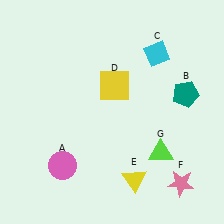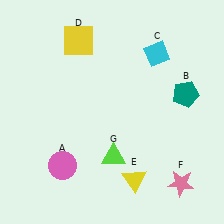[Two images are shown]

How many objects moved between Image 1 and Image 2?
2 objects moved between the two images.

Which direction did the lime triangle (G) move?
The lime triangle (G) moved left.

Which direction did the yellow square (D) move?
The yellow square (D) moved up.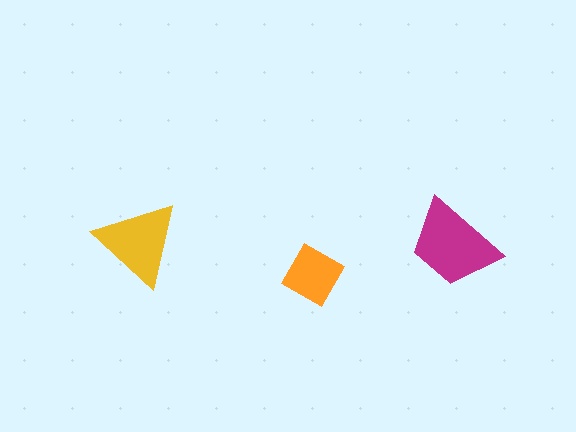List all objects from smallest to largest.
The orange diamond, the yellow triangle, the magenta trapezoid.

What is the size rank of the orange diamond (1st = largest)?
3rd.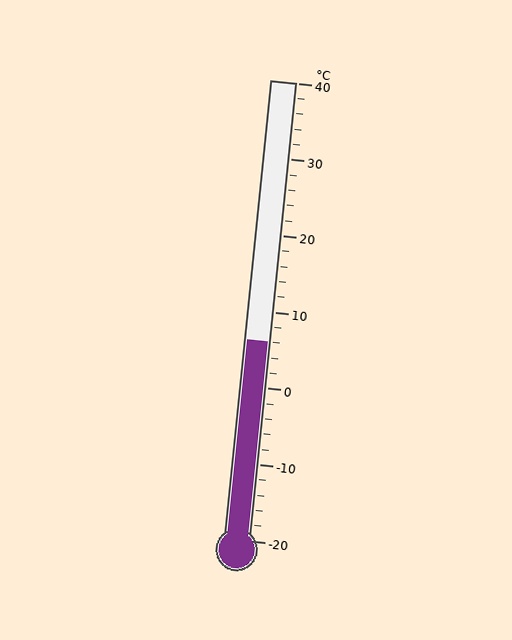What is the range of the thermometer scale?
The thermometer scale ranges from -20°C to 40°C.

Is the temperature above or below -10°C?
The temperature is above -10°C.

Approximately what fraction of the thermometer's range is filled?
The thermometer is filled to approximately 45% of its range.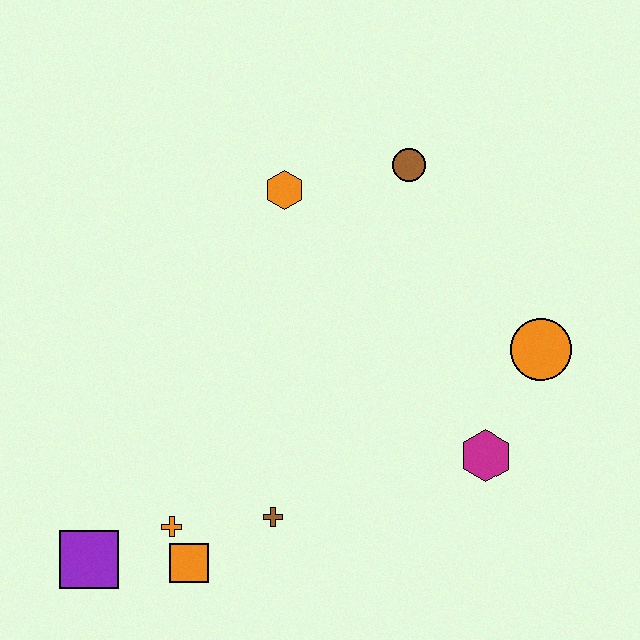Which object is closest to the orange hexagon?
The brown circle is closest to the orange hexagon.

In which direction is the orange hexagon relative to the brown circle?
The orange hexagon is to the left of the brown circle.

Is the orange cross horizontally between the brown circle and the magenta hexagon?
No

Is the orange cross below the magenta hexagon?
Yes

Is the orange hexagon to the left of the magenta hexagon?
Yes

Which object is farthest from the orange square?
The brown circle is farthest from the orange square.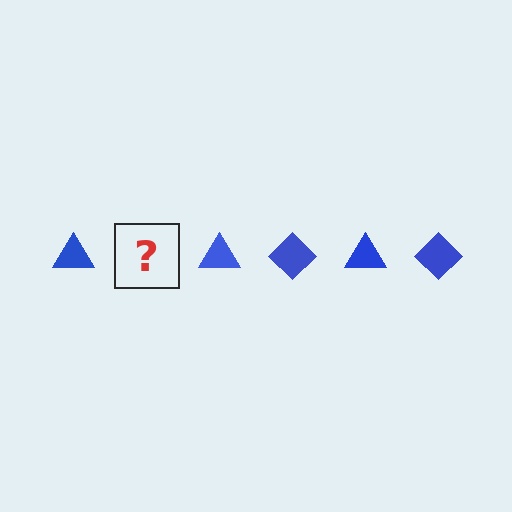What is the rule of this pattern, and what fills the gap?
The rule is that the pattern cycles through triangle, diamond shapes in blue. The gap should be filled with a blue diamond.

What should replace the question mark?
The question mark should be replaced with a blue diamond.